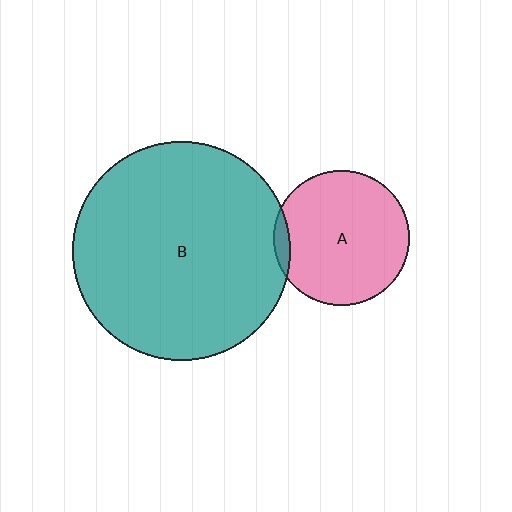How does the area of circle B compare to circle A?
Approximately 2.6 times.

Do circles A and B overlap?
Yes.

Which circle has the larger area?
Circle B (teal).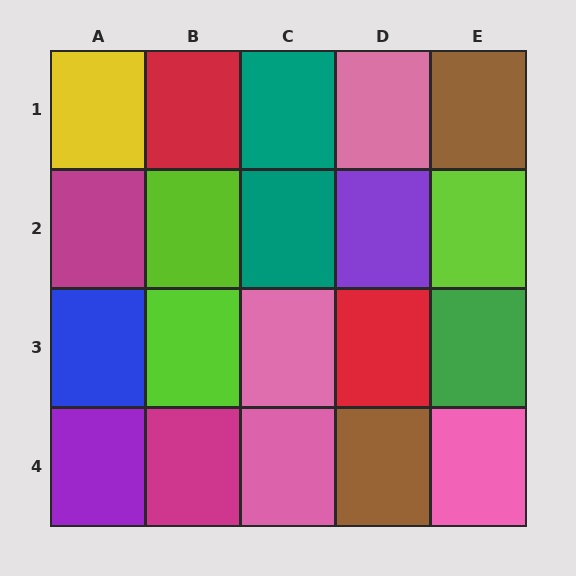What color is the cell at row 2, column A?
Magenta.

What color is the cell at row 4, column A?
Purple.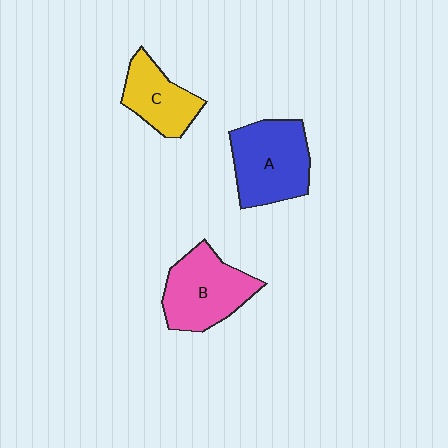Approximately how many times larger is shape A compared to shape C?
Approximately 1.5 times.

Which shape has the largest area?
Shape A (blue).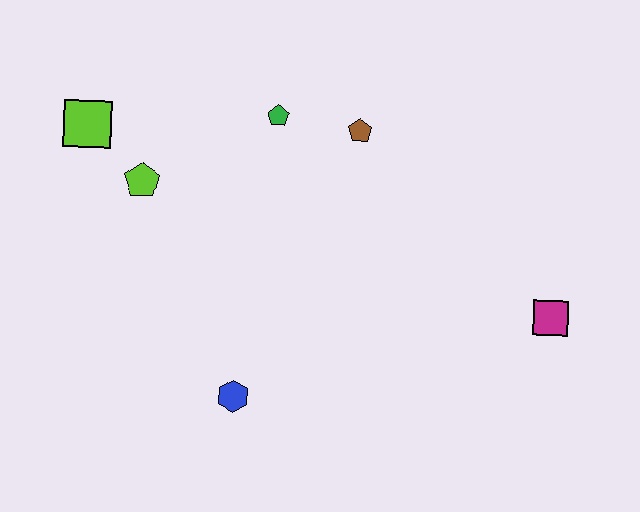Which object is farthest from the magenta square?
The lime square is farthest from the magenta square.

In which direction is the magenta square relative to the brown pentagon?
The magenta square is to the right of the brown pentagon.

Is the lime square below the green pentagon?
Yes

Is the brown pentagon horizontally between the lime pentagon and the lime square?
No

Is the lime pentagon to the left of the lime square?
No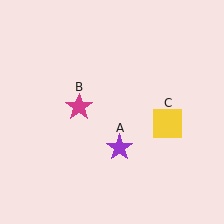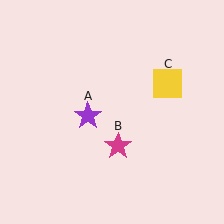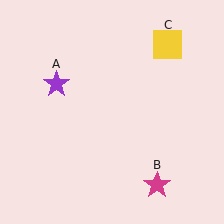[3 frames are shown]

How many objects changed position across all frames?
3 objects changed position: purple star (object A), magenta star (object B), yellow square (object C).